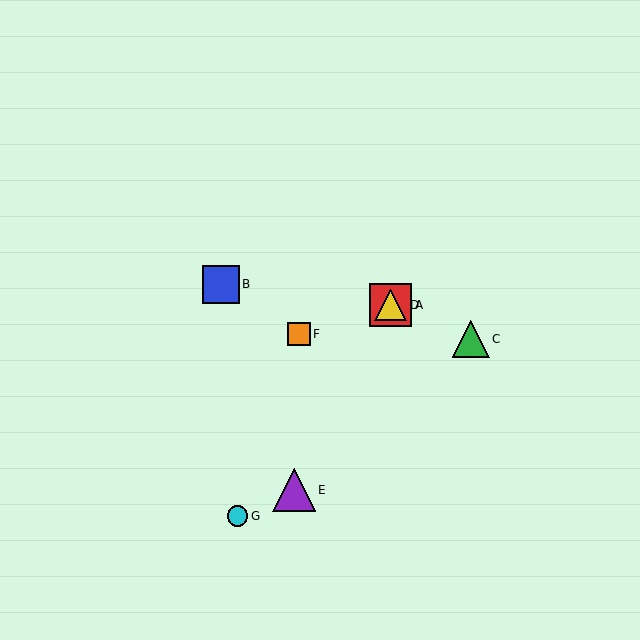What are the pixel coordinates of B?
Object B is at (221, 284).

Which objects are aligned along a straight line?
Objects A, D, E are aligned along a straight line.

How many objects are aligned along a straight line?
3 objects (A, D, E) are aligned along a straight line.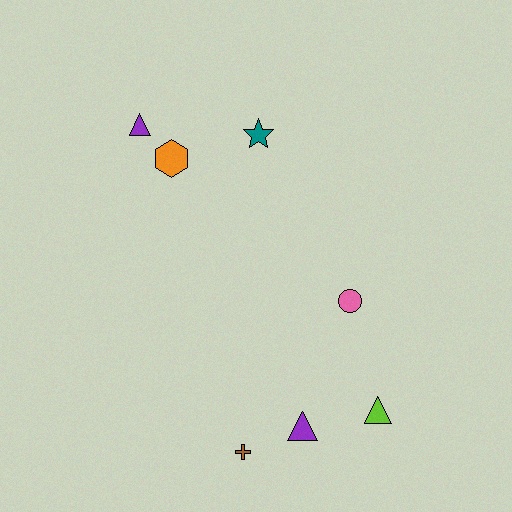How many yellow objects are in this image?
There are no yellow objects.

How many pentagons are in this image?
There are no pentagons.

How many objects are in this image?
There are 7 objects.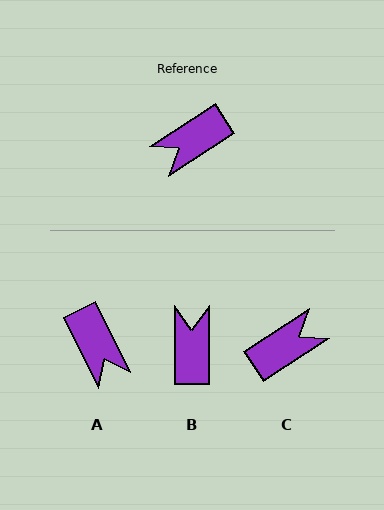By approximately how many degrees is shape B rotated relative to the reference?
Approximately 123 degrees clockwise.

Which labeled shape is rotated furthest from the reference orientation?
C, about 180 degrees away.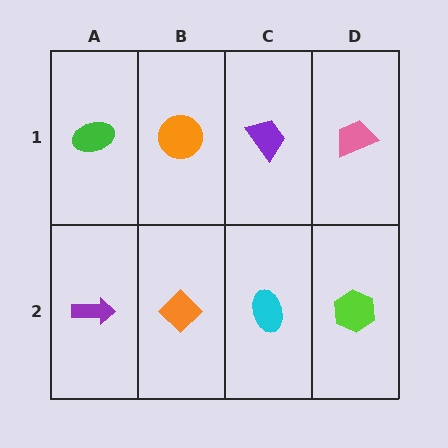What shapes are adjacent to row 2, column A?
A green ellipse (row 1, column A), an orange diamond (row 2, column B).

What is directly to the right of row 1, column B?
A purple trapezoid.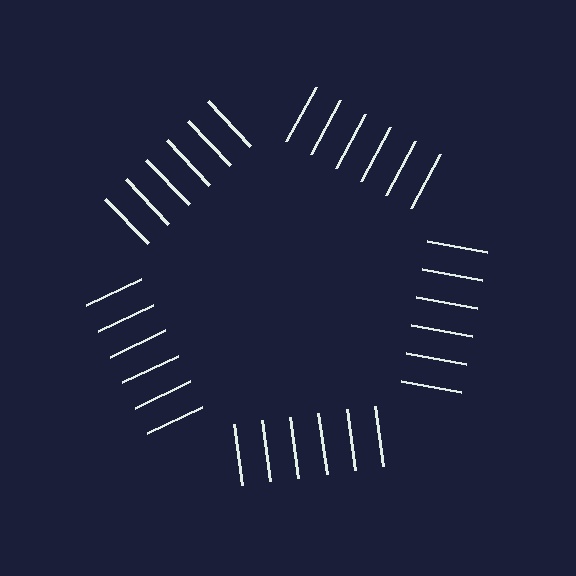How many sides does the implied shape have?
5 sides — the line-ends trace a pentagon.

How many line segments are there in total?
30 — 6 along each of the 5 edges.